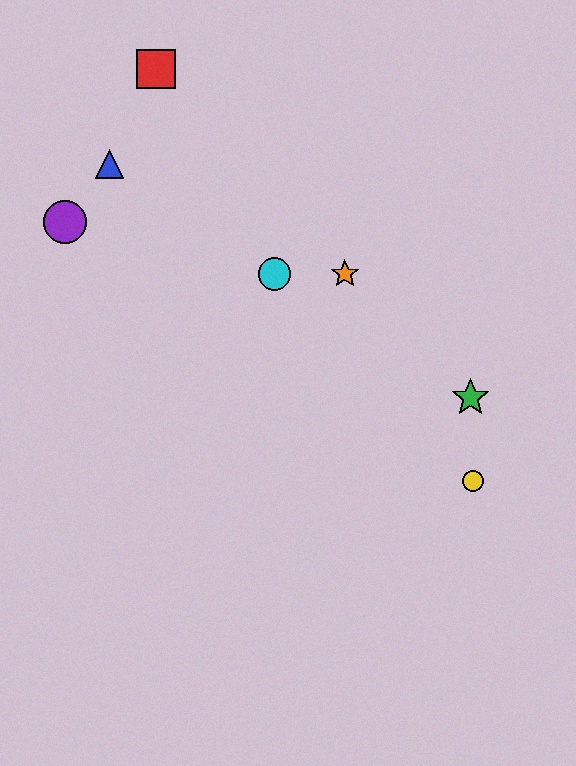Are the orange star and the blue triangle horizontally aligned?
No, the orange star is at y≈274 and the blue triangle is at y≈164.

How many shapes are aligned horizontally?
2 shapes (the orange star, the cyan circle) are aligned horizontally.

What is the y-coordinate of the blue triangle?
The blue triangle is at y≈164.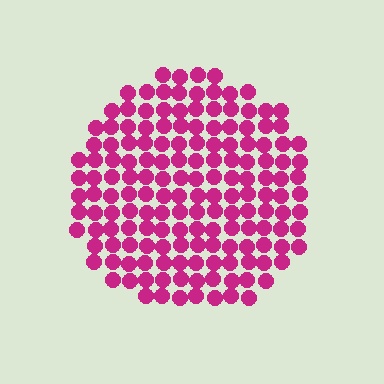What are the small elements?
The small elements are circles.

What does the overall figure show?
The overall figure shows a circle.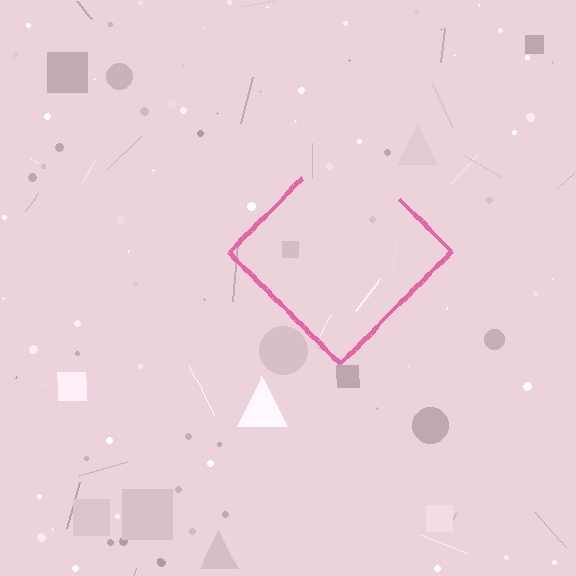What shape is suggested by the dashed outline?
The dashed outline suggests a diamond.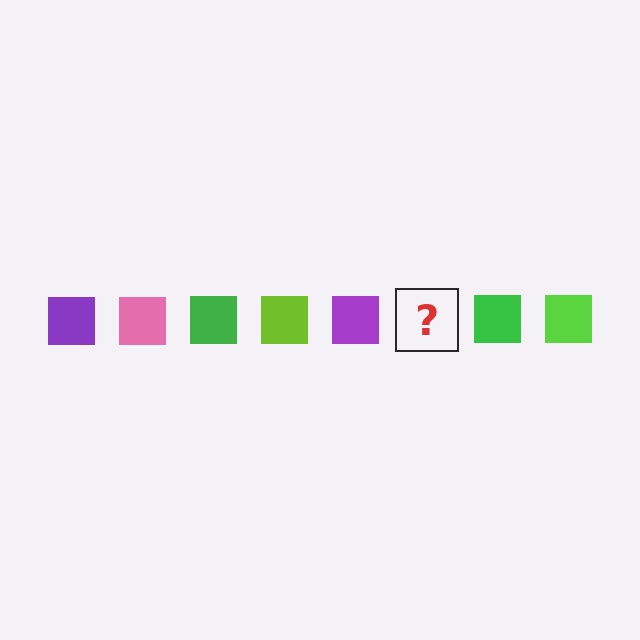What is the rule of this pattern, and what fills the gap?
The rule is that the pattern cycles through purple, pink, green, lime squares. The gap should be filled with a pink square.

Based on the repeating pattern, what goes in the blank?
The blank should be a pink square.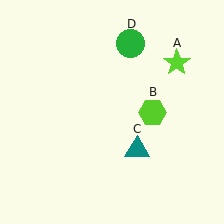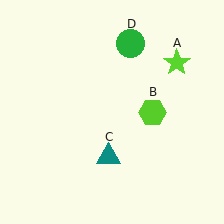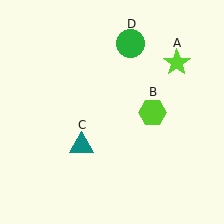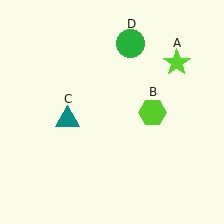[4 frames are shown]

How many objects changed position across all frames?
1 object changed position: teal triangle (object C).